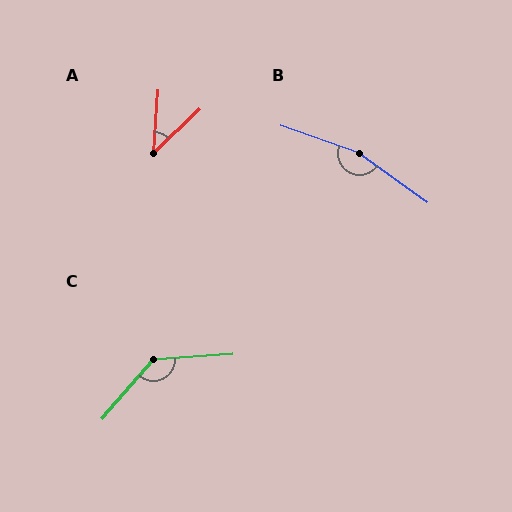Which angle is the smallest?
A, at approximately 42 degrees.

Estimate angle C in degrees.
Approximately 135 degrees.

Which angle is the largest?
B, at approximately 164 degrees.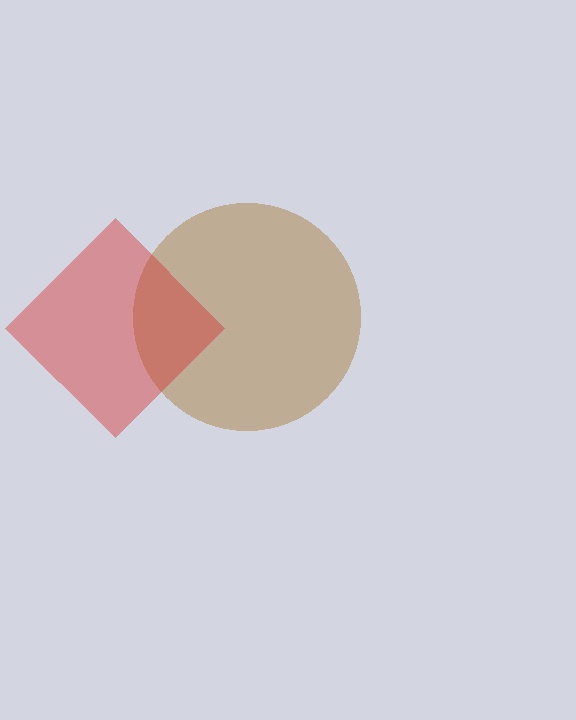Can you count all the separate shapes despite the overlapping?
Yes, there are 2 separate shapes.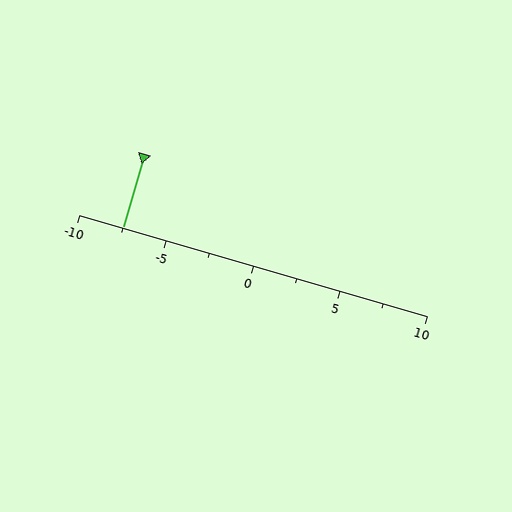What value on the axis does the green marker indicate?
The marker indicates approximately -7.5.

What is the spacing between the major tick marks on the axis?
The major ticks are spaced 5 apart.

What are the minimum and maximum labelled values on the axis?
The axis runs from -10 to 10.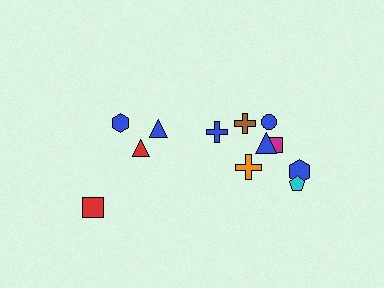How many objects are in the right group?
There are 8 objects.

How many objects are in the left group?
There are 4 objects.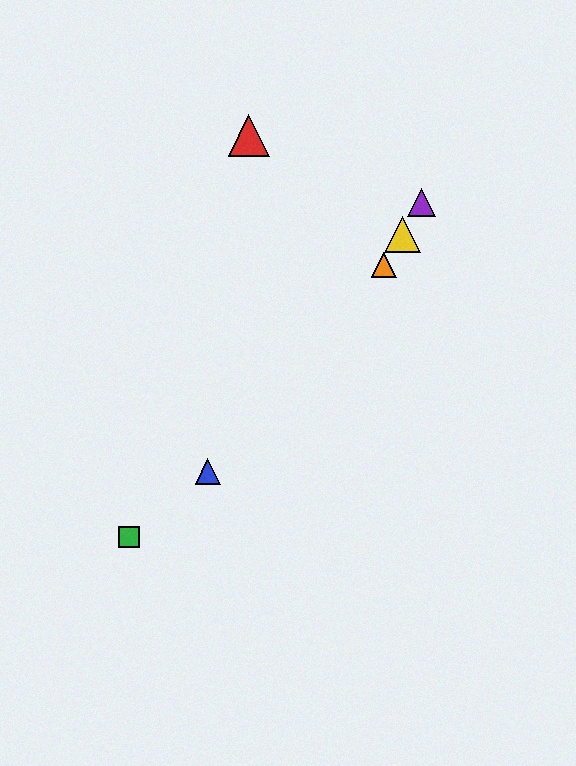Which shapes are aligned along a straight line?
The yellow triangle, the purple triangle, the orange triangle are aligned along a straight line.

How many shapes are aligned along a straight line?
3 shapes (the yellow triangle, the purple triangle, the orange triangle) are aligned along a straight line.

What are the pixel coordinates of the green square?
The green square is at (129, 537).